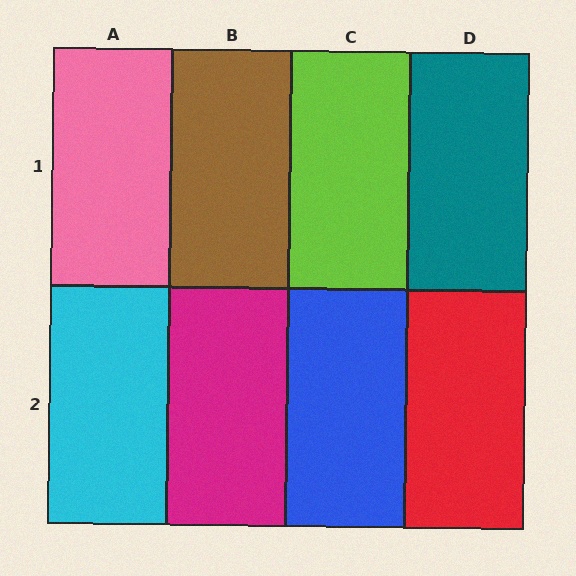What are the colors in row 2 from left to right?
Cyan, magenta, blue, red.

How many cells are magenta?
1 cell is magenta.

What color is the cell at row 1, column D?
Teal.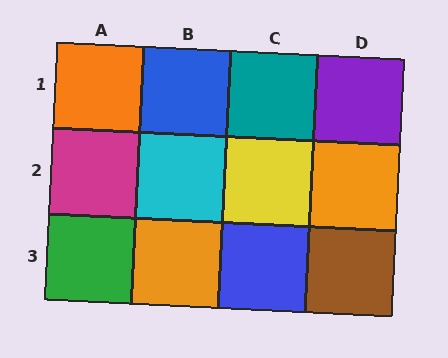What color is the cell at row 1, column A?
Orange.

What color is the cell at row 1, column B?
Blue.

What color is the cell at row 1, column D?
Purple.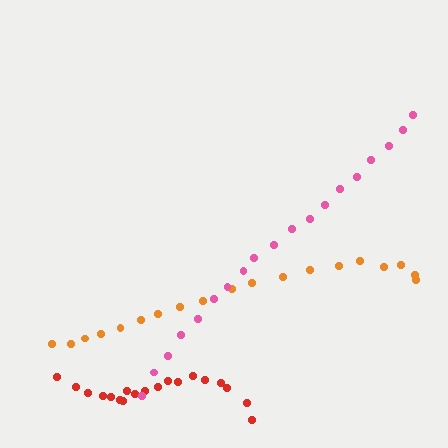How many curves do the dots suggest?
There are 3 distinct paths.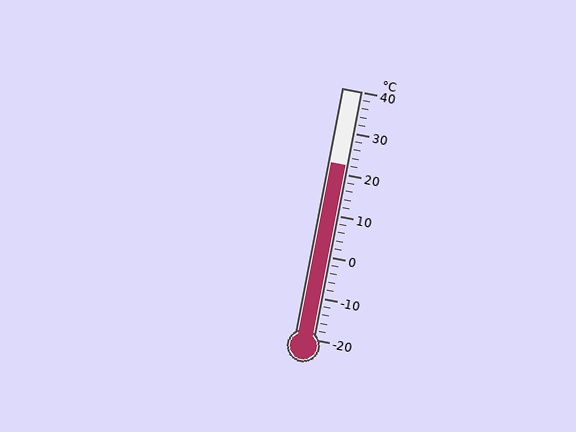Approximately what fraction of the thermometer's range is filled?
The thermometer is filled to approximately 70% of its range.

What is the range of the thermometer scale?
The thermometer scale ranges from -20°C to 40°C.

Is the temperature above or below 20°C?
The temperature is above 20°C.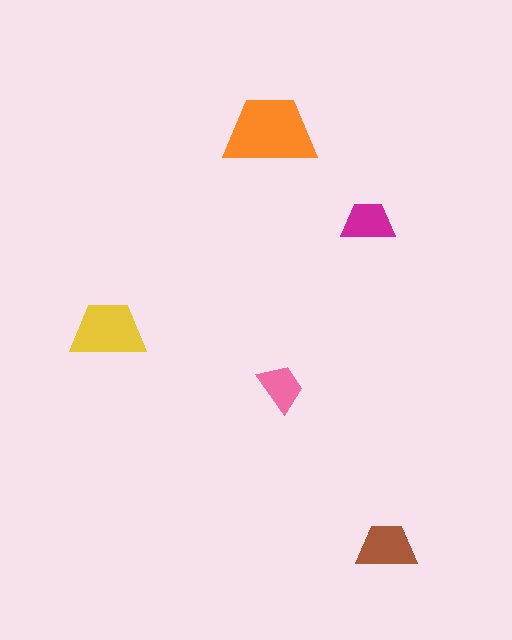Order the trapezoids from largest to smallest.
the orange one, the yellow one, the brown one, the magenta one, the pink one.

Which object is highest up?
The orange trapezoid is topmost.